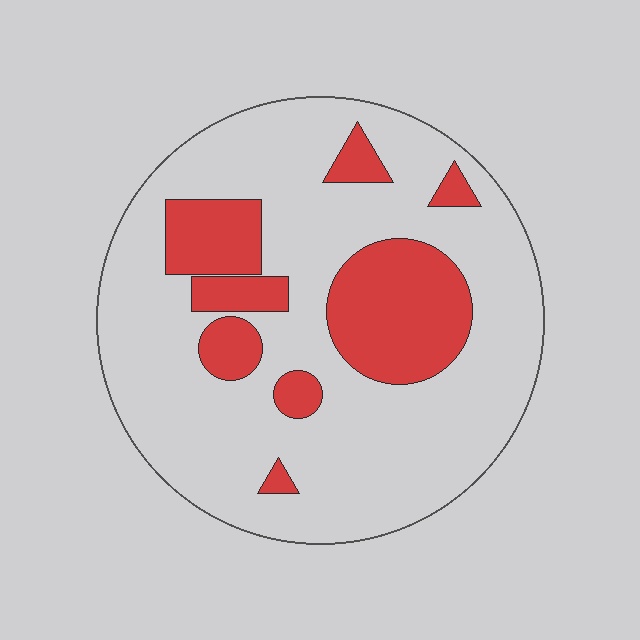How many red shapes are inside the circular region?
8.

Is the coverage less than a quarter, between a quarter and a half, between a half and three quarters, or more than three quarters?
Less than a quarter.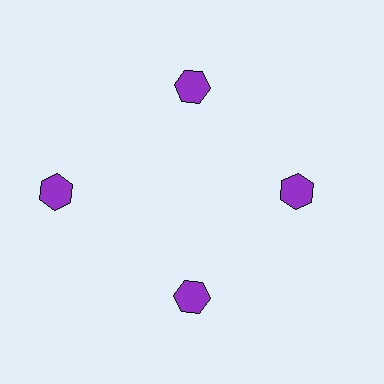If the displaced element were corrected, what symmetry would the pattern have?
It would have 4-fold rotational symmetry — the pattern would map onto itself every 90 degrees.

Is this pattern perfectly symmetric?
No. The 4 purple hexagons are arranged in a ring, but one element near the 9 o'clock position is pushed outward from the center, breaking the 4-fold rotational symmetry.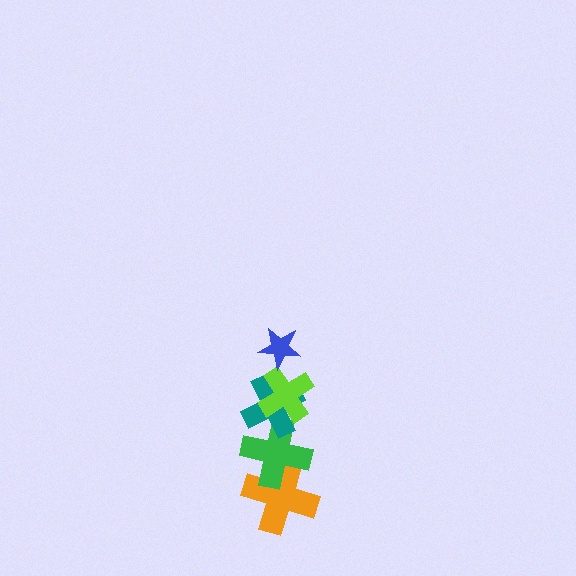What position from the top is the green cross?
The green cross is 4th from the top.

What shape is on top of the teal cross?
The lime cross is on top of the teal cross.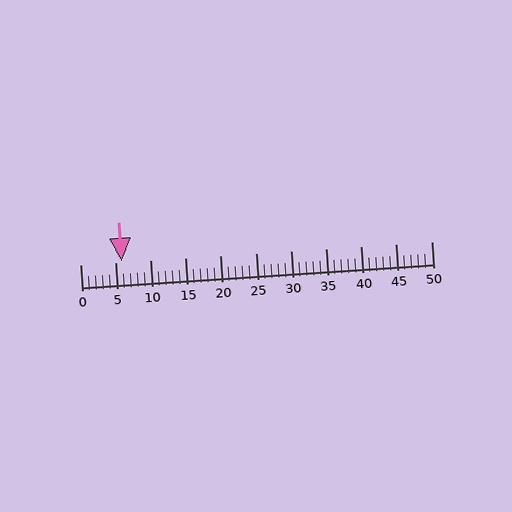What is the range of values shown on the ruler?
The ruler shows values from 0 to 50.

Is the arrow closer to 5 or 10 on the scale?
The arrow is closer to 5.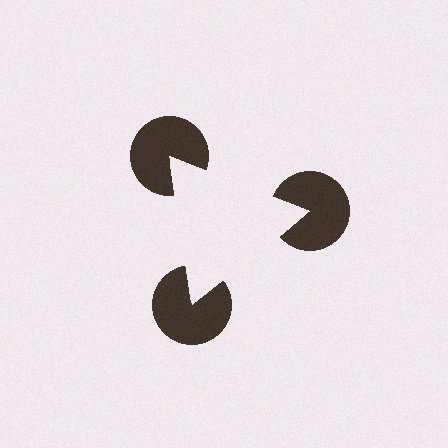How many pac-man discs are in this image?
There are 3 — one at each vertex of the illusory triangle.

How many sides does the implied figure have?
3 sides.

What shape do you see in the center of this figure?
An illusory triangle — its edges are inferred from the aligned wedge cuts in the pac-man discs, not physically drawn.